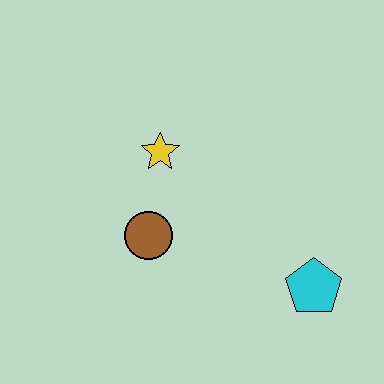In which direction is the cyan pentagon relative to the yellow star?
The cyan pentagon is to the right of the yellow star.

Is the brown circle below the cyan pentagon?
No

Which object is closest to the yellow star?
The brown circle is closest to the yellow star.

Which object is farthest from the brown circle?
The cyan pentagon is farthest from the brown circle.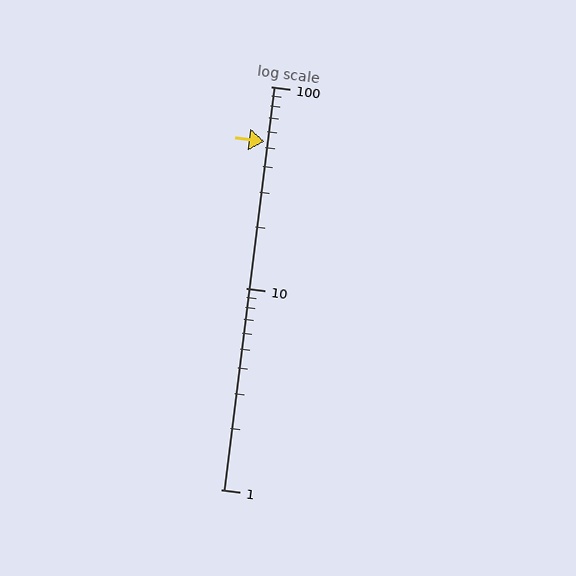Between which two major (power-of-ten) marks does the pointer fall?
The pointer is between 10 and 100.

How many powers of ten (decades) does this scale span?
The scale spans 2 decades, from 1 to 100.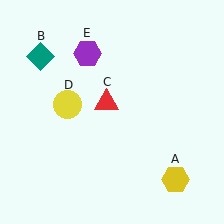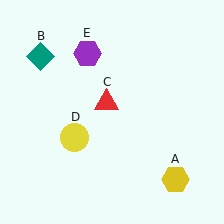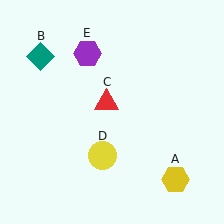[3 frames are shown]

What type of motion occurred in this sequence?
The yellow circle (object D) rotated counterclockwise around the center of the scene.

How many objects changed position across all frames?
1 object changed position: yellow circle (object D).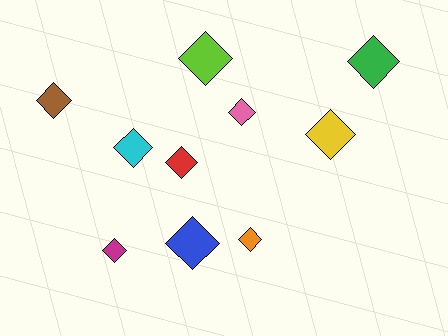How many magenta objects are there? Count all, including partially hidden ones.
There is 1 magenta object.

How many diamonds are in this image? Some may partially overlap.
There are 10 diamonds.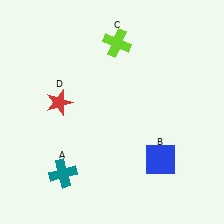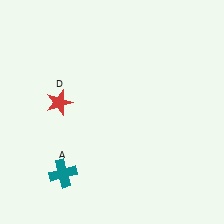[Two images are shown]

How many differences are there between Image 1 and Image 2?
There are 2 differences between the two images.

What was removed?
The lime cross (C), the blue square (B) were removed in Image 2.